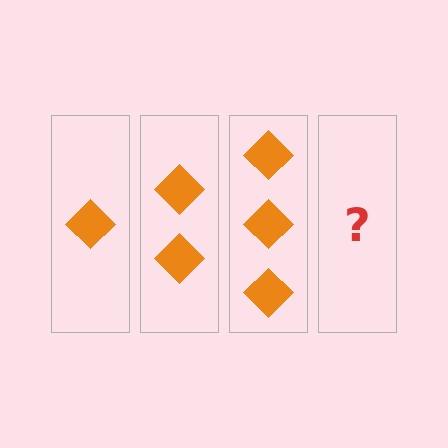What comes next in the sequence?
The next element should be 4 diamonds.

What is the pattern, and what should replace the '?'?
The pattern is that each step adds one more diamond. The '?' should be 4 diamonds.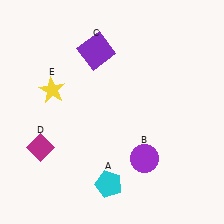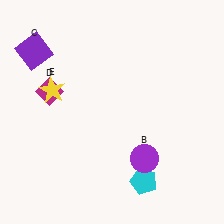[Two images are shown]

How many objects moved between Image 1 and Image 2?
3 objects moved between the two images.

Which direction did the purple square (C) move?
The purple square (C) moved left.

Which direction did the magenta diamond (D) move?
The magenta diamond (D) moved up.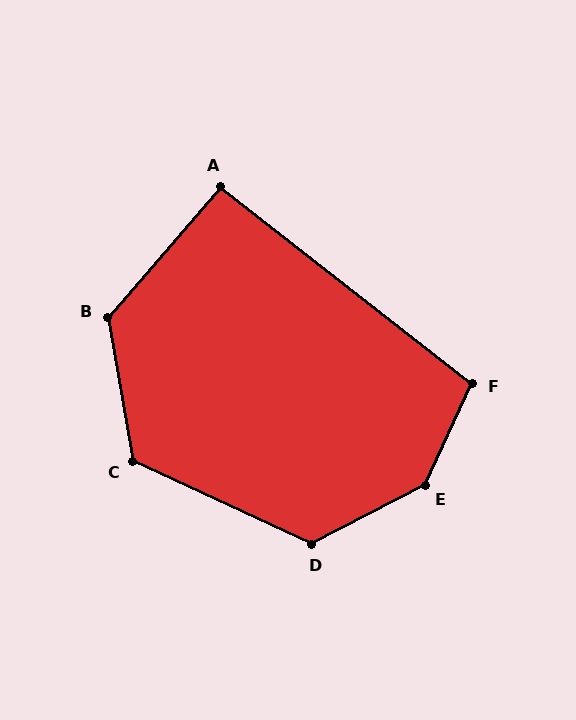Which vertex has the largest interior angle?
E, at approximately 142 degrees.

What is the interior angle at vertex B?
Approximately 129 degrees (obtuse).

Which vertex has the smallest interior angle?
A, at approximately 93 degrees.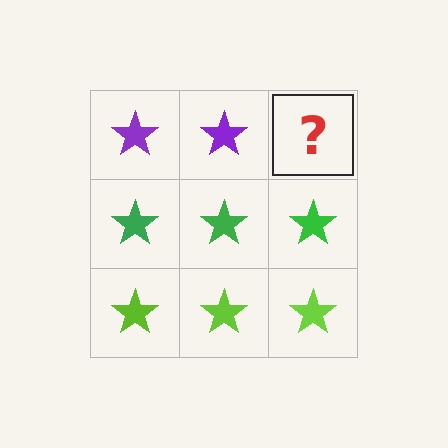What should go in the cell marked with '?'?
The missing cell should contain a purple star.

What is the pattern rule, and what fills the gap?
The rule is that each row has a consistent color. The gap should be filled with a purple star.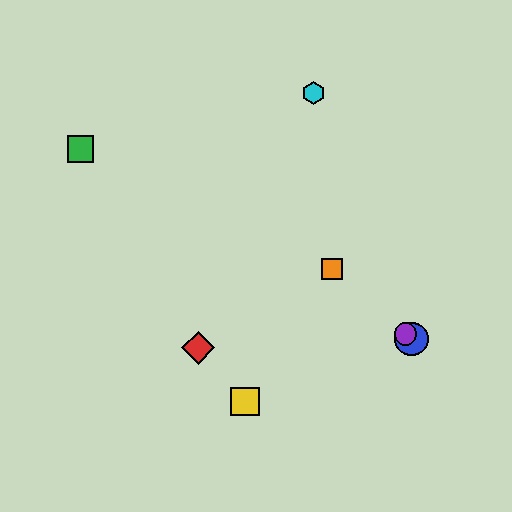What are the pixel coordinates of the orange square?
The orange square is at (332, 269).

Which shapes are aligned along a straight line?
The blue circle, the purple circle, the orange square are aligned along a straight line.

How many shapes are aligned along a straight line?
3 shapes (the blue circle, the purple circle, the orange square) are aligned along a straight line.